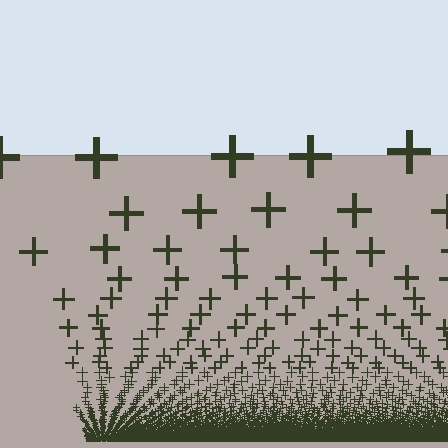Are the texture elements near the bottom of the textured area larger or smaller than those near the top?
Smaller. The gradient is inverted — elements near the bottom are smaller and denser.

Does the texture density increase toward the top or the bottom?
Density increases toward the bottom.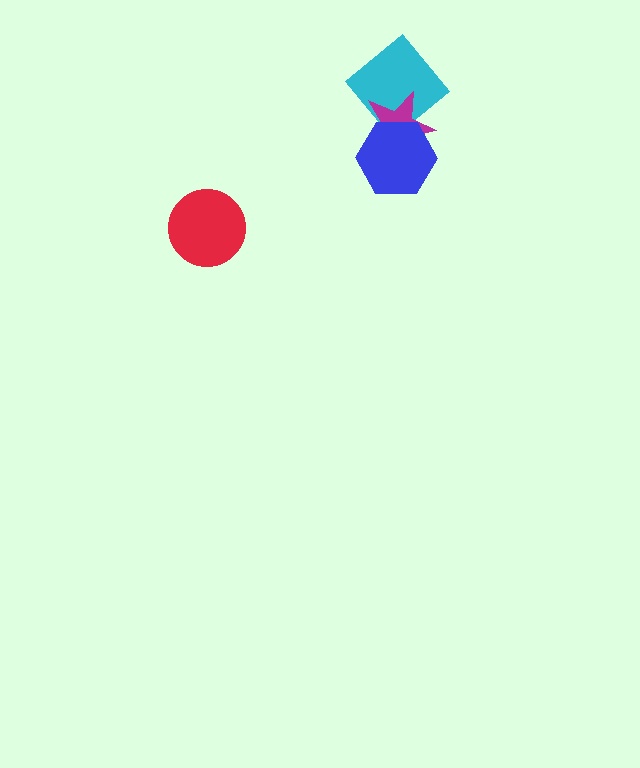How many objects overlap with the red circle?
0 objects overlap with the red circle.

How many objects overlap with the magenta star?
2 objects overlap with the magenta star.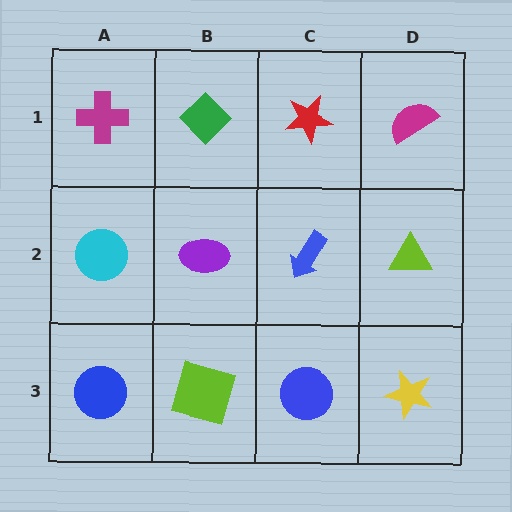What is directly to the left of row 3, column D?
A blue circle.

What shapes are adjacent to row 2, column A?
A magenta cross (row 1, column A), a blue circle (row 3, column A), a purple ellipse (row 2, column B).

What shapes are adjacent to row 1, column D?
A lime triangle (row 2, column D), a red star (row 1, column C).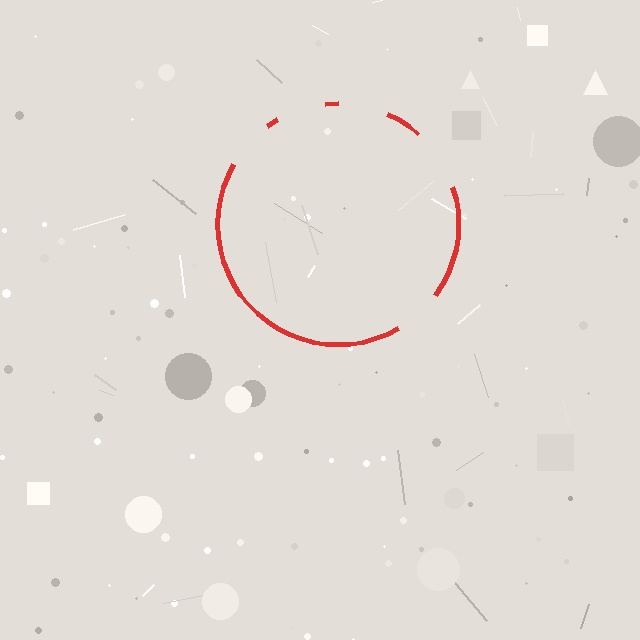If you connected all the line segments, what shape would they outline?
They would outline a circle.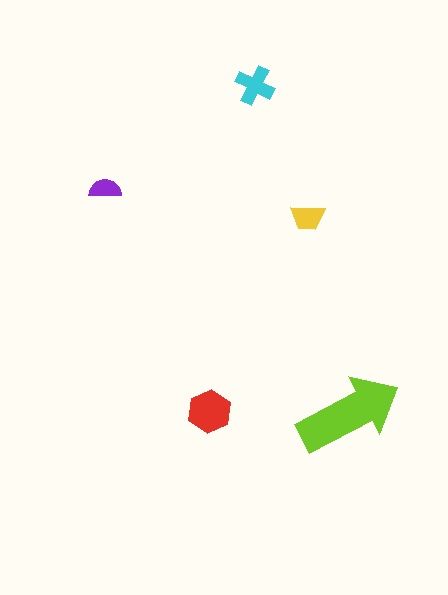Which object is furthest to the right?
The lime arrow is rightmost.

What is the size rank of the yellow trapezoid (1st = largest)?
4th.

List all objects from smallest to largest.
The purple semicircle, the yellow trapezoid, the cyan cross, the red hexagon, the lime arrow.